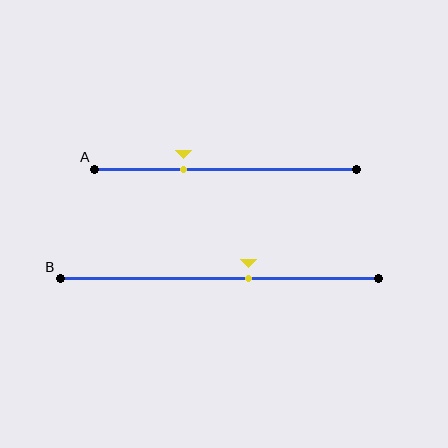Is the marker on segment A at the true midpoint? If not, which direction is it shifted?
No, the marker on segment A is shifted to the left by about 16% of the segment length.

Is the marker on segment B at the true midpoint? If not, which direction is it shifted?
No, the marker on segment B is shifted to the right by about 9% of the segment length.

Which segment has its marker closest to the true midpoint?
Segment B has its marker closest to the true midpoint.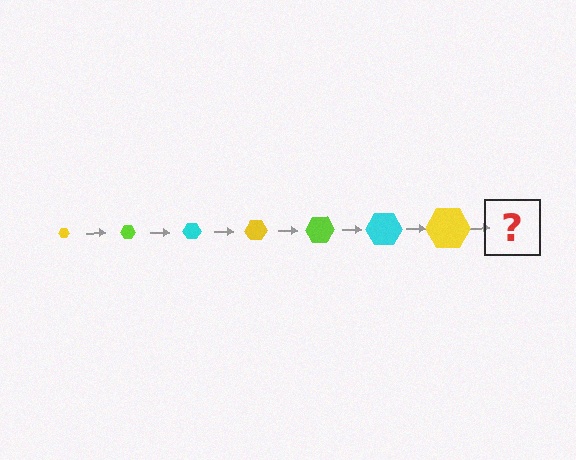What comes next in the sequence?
The next element should be a lime hexagon, larger than the previous one.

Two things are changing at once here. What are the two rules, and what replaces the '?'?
The two rules are that the hexagon grows larger each step and the color cycles through yellow, lime, and cyan. The '?' should be a lime hexagon, larger than the previous one.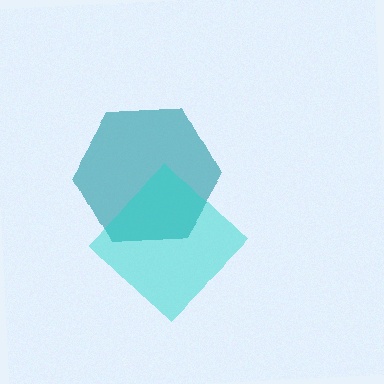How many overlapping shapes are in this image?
There are 2 overlapping shapes in the image.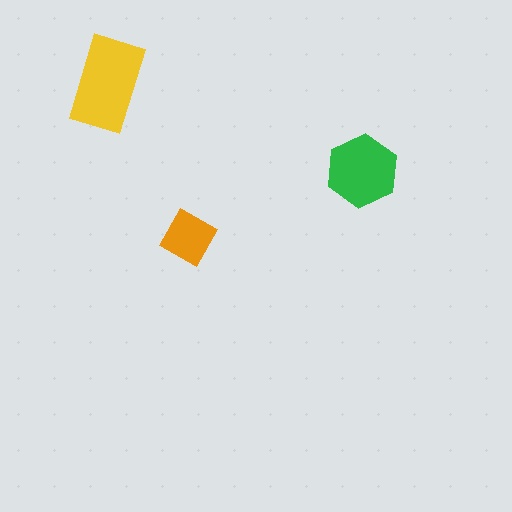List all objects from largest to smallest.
The yellow rectangle, the green hexagon, the orange diamond.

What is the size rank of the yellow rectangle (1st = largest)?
1st.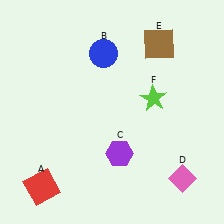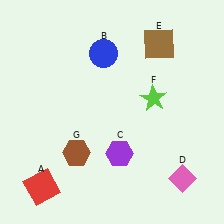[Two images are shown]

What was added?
A brown hexagon (G) was added in Image 2.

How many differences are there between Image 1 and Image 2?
There is 1 difference between the two images.